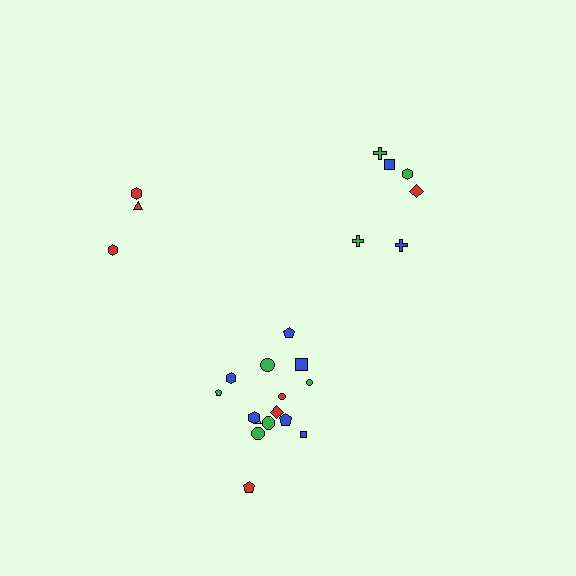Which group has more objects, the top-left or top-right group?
The top-right group.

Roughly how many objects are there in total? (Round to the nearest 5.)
Roughly 25 objects in total.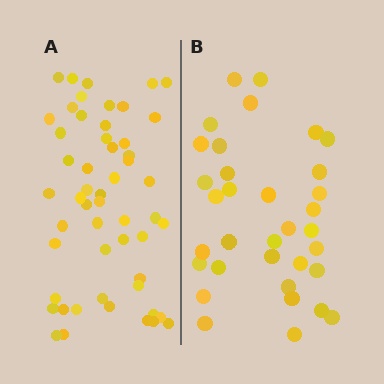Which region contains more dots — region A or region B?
Region A (the left region) has more dots.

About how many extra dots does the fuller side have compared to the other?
Region A has approximately 20 more dots than region B.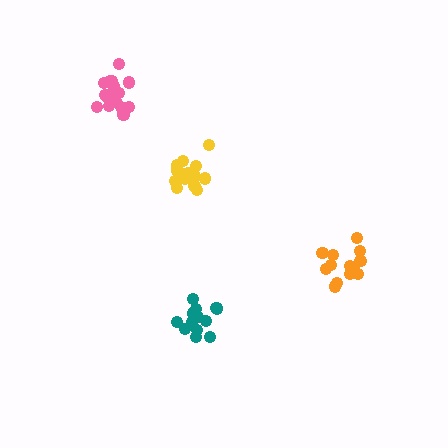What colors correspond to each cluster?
The clusters are colored: orange, teal, yellow, pink.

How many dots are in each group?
Group 1: 14 dots, Group 2: 13 dots, Group 3: 15 dots, Group 4: 19 dots (61 total).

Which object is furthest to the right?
The orange cluster is rightmost.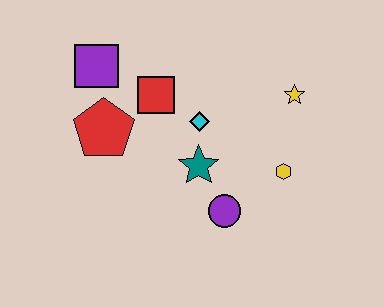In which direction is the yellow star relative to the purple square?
The yellow star is to the right of the purple square.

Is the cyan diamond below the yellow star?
Yes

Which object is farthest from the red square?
The yellow hexagon is farthest from the red square.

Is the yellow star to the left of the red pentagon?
No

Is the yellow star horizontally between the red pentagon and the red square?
No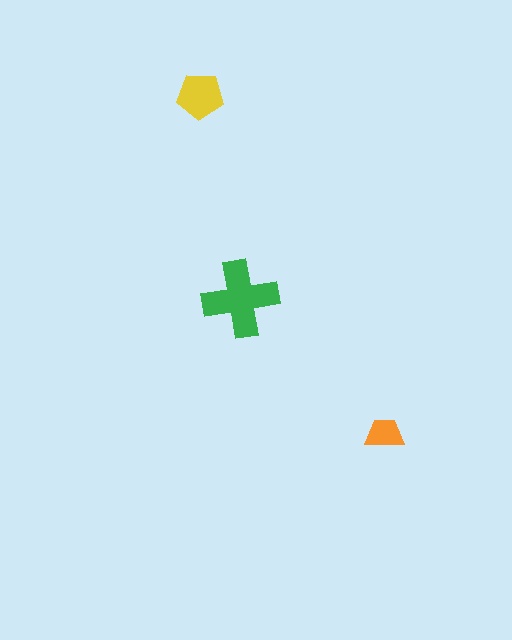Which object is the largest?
The green cross.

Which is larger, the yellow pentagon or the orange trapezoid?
The yellow pentagon.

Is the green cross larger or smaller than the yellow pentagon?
Larger.